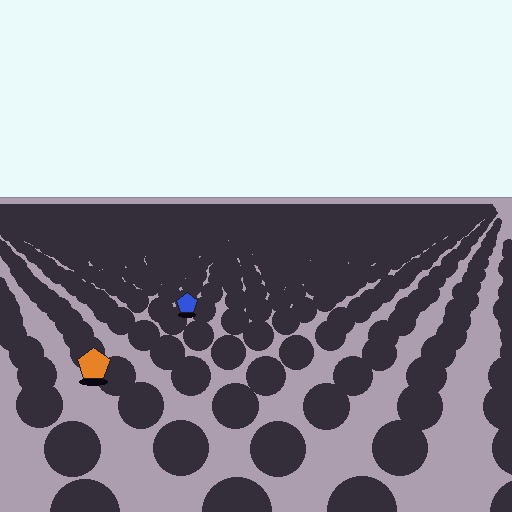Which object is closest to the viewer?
The orange pentagon is closest. The texture marks near it are larger and more spread out.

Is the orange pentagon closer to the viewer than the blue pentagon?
Yes. The orange pentagon is closer — you can tell from the texture gradient: the ground texture is coarser near it.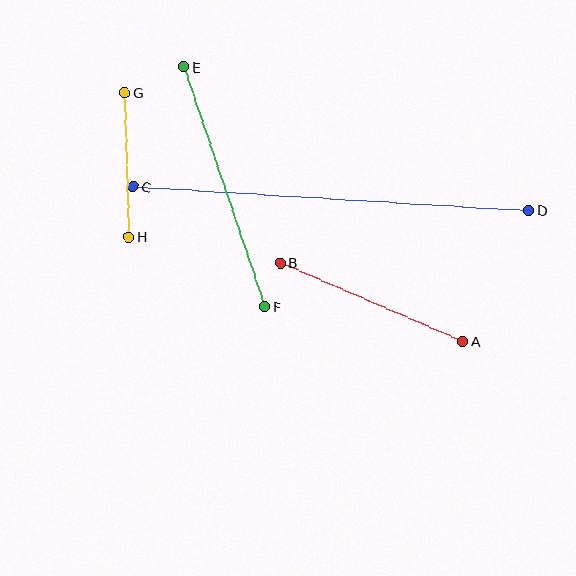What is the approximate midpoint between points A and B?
The midpoint is at approximately (372, 302) pixels.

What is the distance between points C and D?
The distance is approximately 396 pixels.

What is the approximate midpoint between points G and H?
The midpoint is at approximately (127, 165) pixels.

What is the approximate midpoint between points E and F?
The midpoint is at approximately (224, 187) pixels.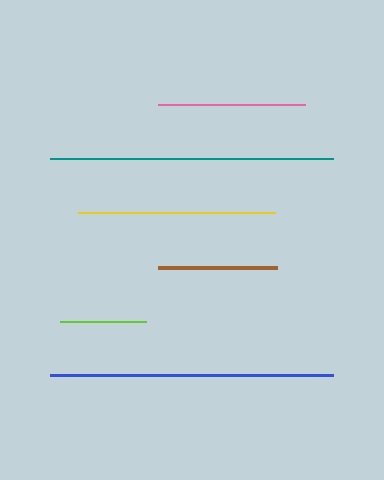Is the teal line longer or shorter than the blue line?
The blue line is longer than the teal line.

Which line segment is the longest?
The blue line is the longest at approximately 283 pixels.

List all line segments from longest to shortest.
From longest to shortest: blue, teal, yellow, pink, brown, lime.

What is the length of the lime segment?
The lime segment is approximately 86 pixels long.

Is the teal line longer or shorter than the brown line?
The teal line is longer than the brown line.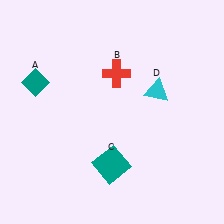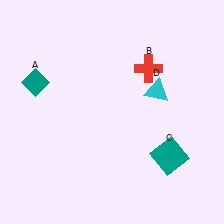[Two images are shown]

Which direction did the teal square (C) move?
The teal square (C) moved right.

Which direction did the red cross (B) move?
The red cross (B) moved right.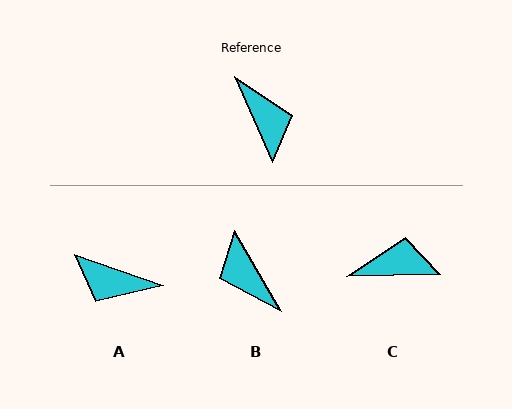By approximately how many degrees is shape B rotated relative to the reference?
Approximately 174 degrees clockwise.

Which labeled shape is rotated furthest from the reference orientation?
B, about 174 degrees away.